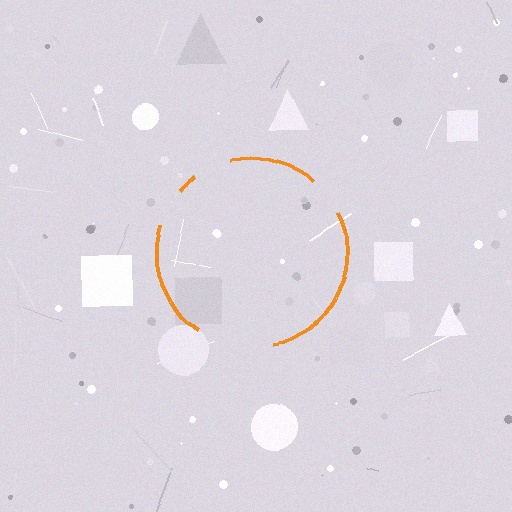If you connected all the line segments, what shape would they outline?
They would outline a circle.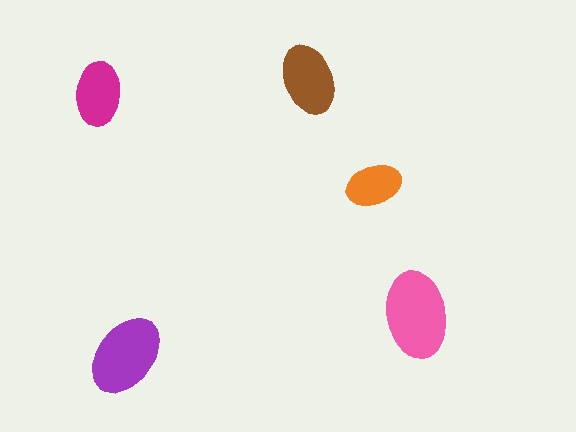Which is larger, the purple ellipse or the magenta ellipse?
The purple one.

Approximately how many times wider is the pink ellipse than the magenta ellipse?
About 1.5 times wider.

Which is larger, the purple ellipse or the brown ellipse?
The purple one.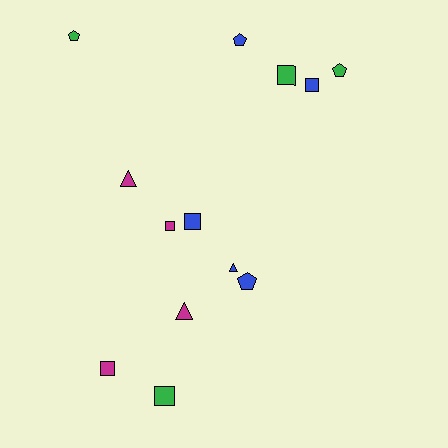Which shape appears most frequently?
Square, with 6 objects.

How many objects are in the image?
There are 13 objects.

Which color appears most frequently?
Blue, with 5 objects.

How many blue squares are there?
There are 2 blue squares.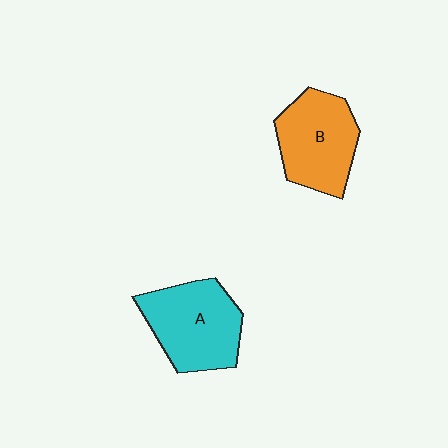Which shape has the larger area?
Shape A (cyan).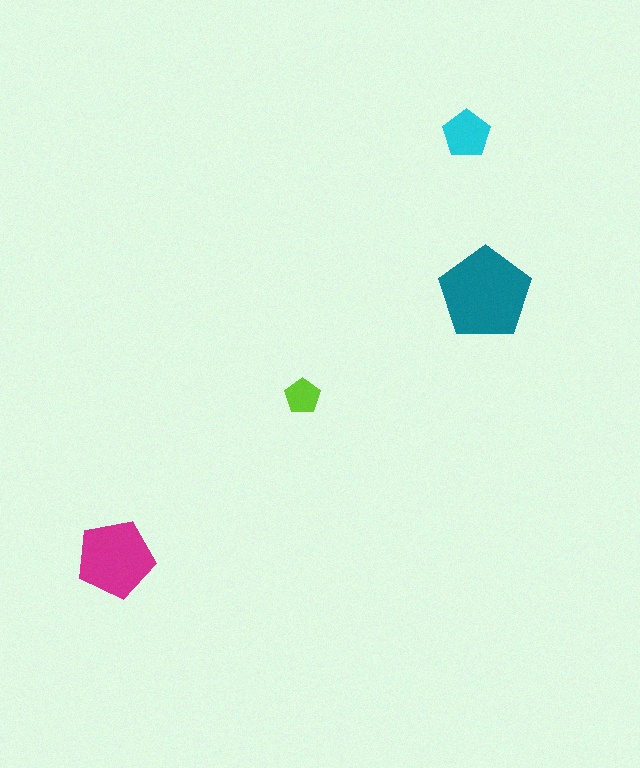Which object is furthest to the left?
The magenta pentagon is leftmost.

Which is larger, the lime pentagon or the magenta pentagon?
The magenta one.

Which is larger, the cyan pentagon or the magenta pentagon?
The magenta one.